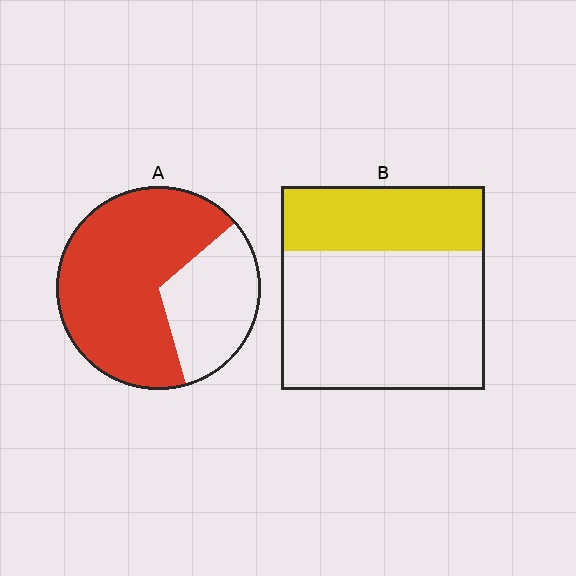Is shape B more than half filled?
No.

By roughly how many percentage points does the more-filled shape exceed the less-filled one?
By roughly 35 percentage points (A over B).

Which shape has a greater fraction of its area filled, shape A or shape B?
Shape A.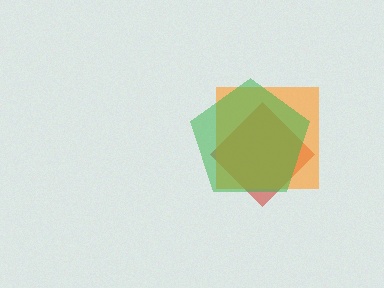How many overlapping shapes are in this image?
There are 3 overlapping shapes in the image.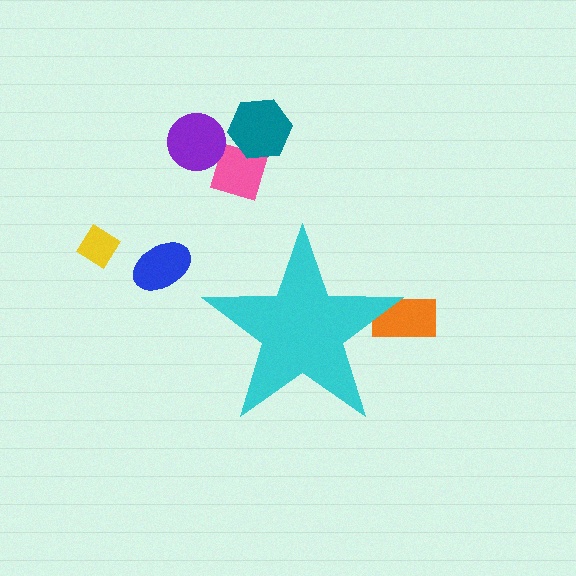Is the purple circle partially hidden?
No, the purple circle is fully visible.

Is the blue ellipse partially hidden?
No, the blue ellipse is fully visible.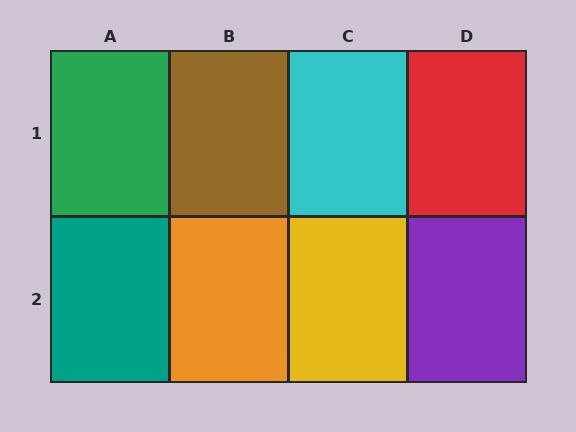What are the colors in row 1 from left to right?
Green, brown, cyan, red.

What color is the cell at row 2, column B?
Orange.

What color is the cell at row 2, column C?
Yellow.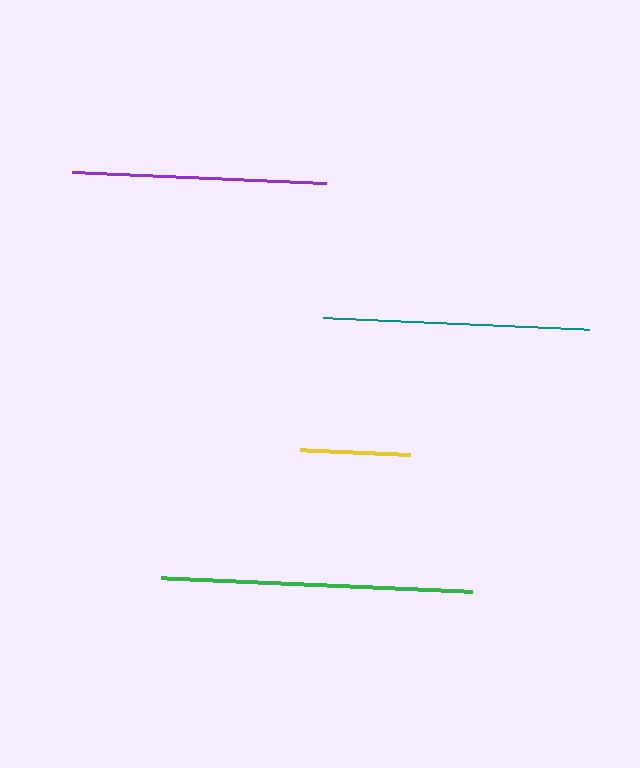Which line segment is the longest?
The green line is the longest at approximately 311 pixels.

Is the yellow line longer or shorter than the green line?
The green line is longer than the yellow line.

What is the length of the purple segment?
The purple segment is approximately 254 pixels long.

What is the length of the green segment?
The green segment is approximately 311 pixels long.